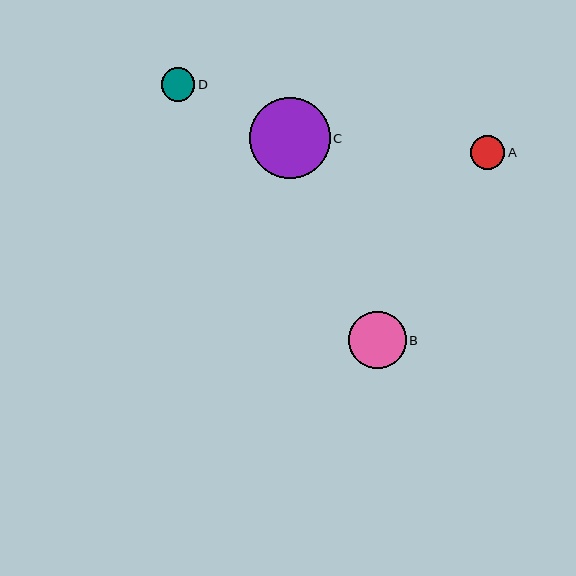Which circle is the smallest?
Circle D is the smallest with a size of approximately 33 pixels.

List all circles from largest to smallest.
From largest to smallest: C, B, A, D.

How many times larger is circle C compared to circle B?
Circle C is approximately 1.4 times the size of circle B.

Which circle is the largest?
Circle C is the largest with a size of approximately 81 pixels.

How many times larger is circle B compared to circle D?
Circle B is approximately 1.7 times the size of circle D.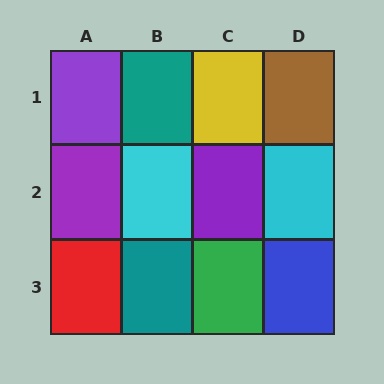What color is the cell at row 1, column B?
Teal.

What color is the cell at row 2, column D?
Cyan.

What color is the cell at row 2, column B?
Cyan.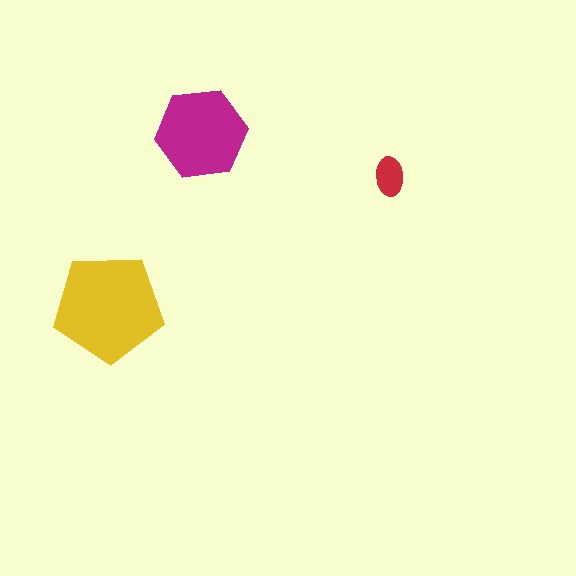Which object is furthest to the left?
The yellow pentagon is leftmost.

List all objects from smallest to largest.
The red ellipse, the magenta hexagon, the yellow pentagon.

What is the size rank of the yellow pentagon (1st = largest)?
1st.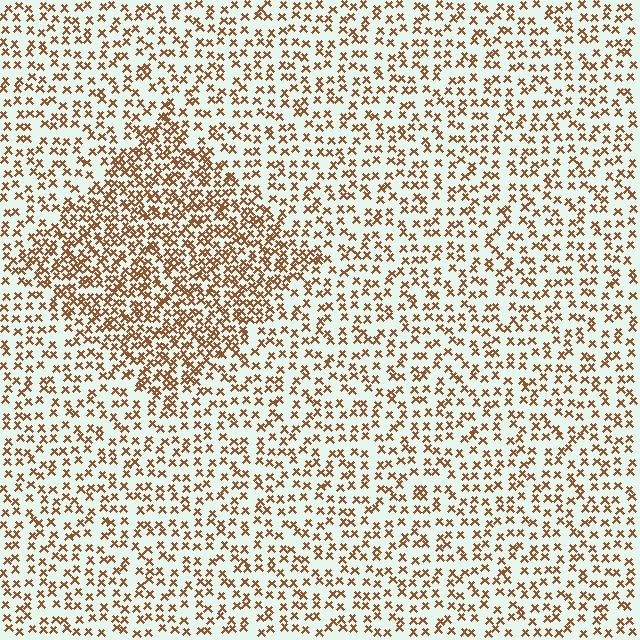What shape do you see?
I see a diamond.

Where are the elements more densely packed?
The elements are more densely packed inside the diamond boundary.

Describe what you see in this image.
The image contains small brown elements arranged at two different densities. A diamond-shaped region is visible where the elements are more densely packed than the surrounding area.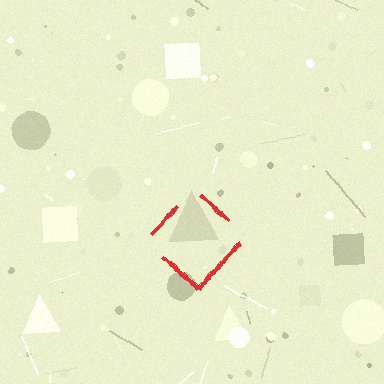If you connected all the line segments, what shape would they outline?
They would outline a diamond.